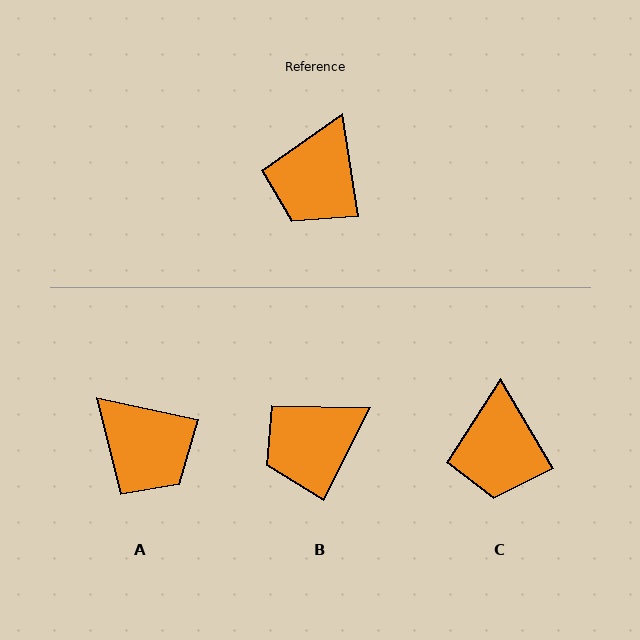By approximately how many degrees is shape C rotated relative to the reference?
Approximately 22 degrees counter-clockwise.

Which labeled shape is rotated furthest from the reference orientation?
A, about 69 degrees away.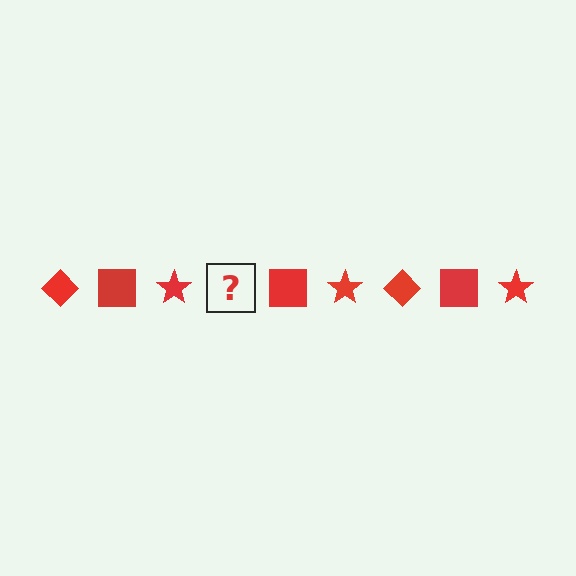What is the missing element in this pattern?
The missing element is a red diamond.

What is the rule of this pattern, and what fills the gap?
The rule is that the pattern cycles through diamond, square, star shapes in red. The gap should be filled with a red diamond.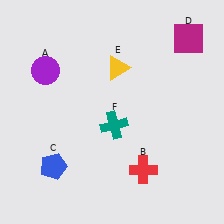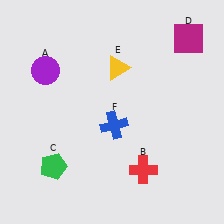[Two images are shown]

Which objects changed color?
C changed from blue to green. F changed from teal to blue.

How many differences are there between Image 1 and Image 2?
There are 2 differences between the two images.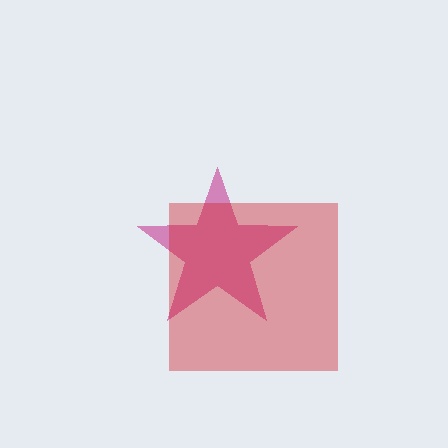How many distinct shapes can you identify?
There are 2 distinct shapes: a magenta star, a red square.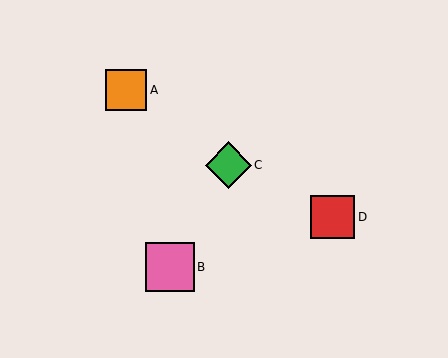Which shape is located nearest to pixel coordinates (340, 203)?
The red square (labeled D) at (333, 217) is nearest to that location.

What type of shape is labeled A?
Shape A is an orange square.